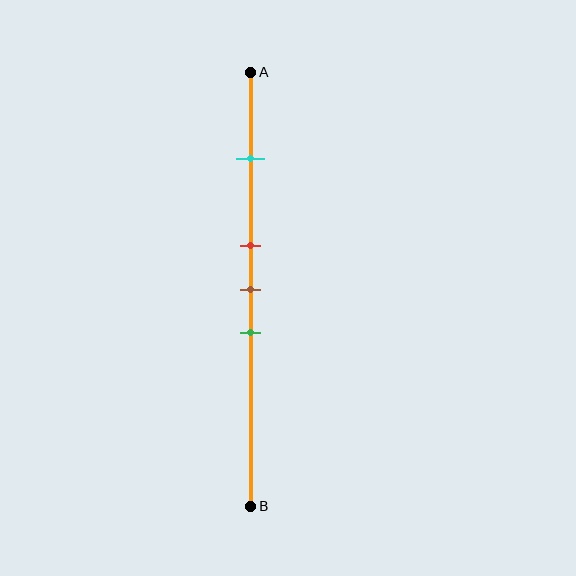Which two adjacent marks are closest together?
The red and brown marks are the closest adjacent pair.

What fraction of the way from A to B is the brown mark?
The brown mark is approximately 50% (0.5) of the way from A to B.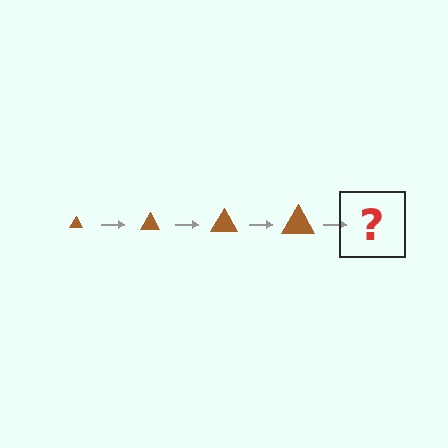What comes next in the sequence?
The next element should be a brown triangle, larger than the previous one.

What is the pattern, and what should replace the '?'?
The pattern is that the triangle gets progressively larger each step. The '?' should be a brown triangle, larger than the previous one.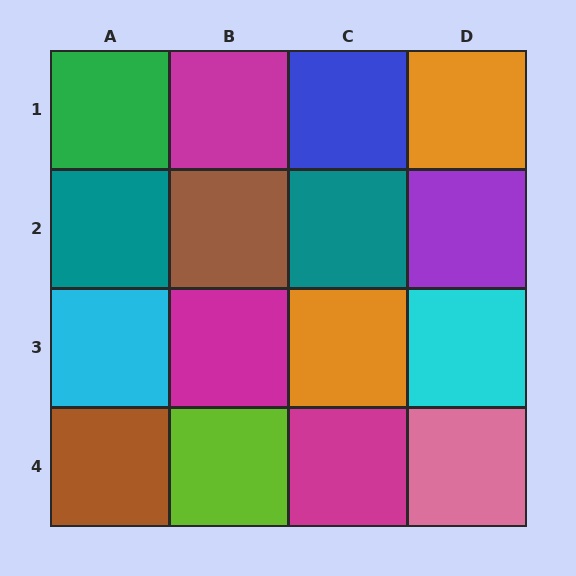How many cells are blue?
1 cell is blue.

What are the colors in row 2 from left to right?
Teal, brown, teal, purple.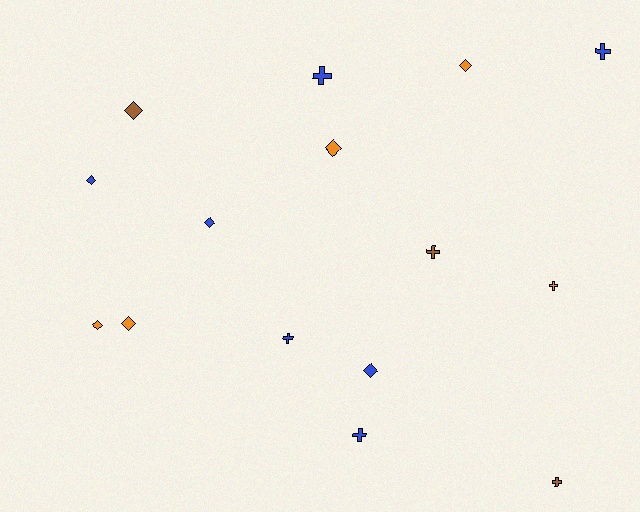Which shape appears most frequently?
Diamond, with 8 objects.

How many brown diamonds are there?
There is 1 brown diamond.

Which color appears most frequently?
Blue, with 7 objects.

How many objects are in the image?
There are 15 objects.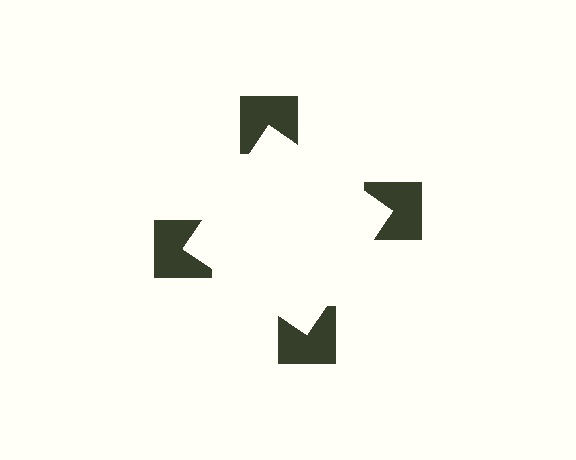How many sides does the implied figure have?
4 sides.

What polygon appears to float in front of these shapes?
An illusory square — its edges are inferred from the aligned wedge cuts in the notched squares, not physically drawn.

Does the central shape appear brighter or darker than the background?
It typically appears slightly brighter than the background, even though no actual brightness change is drawn.